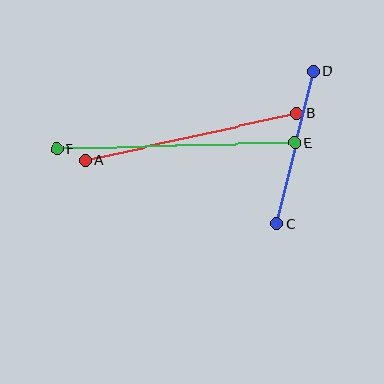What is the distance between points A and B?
The distance is approximately 217 pixels.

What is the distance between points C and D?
The distance is approximately 157 pixels.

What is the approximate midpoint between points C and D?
The midpoint is at approximately (295, 147) pixels.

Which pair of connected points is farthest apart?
Points E and F are farthest apart.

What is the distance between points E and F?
The distance is approximately 238 pixels.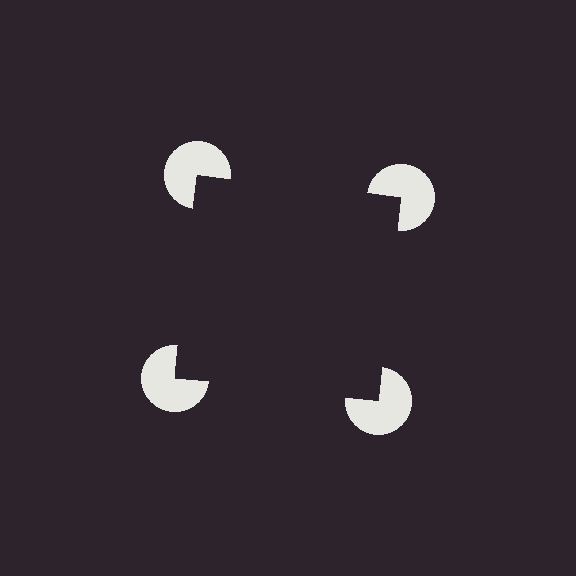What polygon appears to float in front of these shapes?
An illusory square — its edges are inferred from the aligned wedge cuts in the pac-man discs, not physically drawn.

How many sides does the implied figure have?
4 sides.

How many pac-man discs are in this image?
There are 4 — one at each vertex of the illusory square.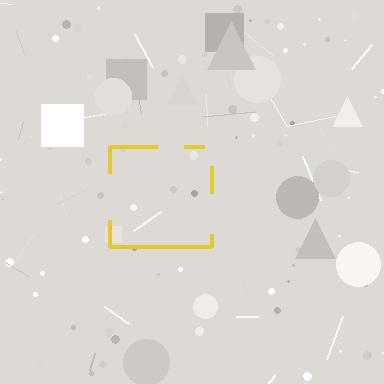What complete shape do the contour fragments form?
The contour fragments form a square.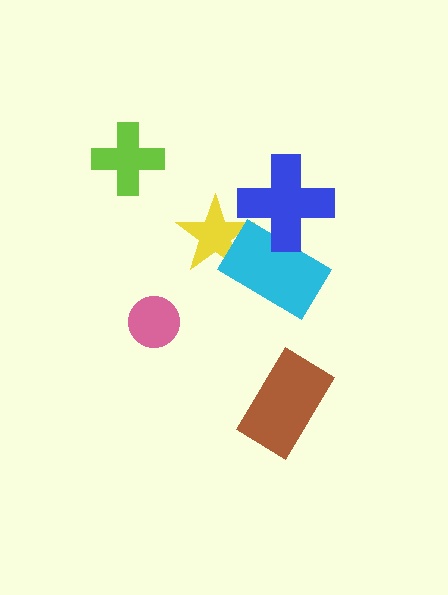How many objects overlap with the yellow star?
2 objects overlap with the yellow star.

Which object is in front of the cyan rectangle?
The blue cross is in front of the cyan rectangle.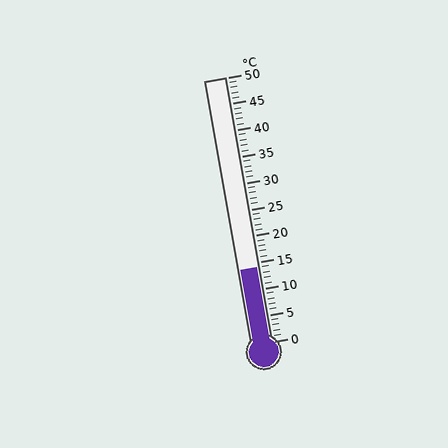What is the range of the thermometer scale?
The thermometer scale ranges from 0°C to 50°C.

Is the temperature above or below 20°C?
The temperature is below 20°C.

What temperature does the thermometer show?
The thermometer shows approximately 14°C.